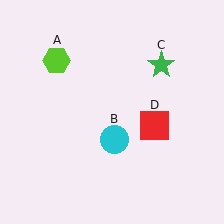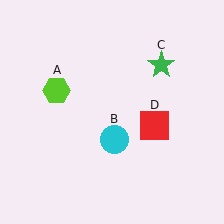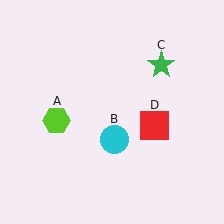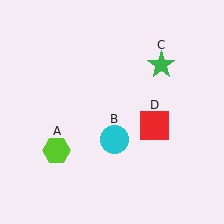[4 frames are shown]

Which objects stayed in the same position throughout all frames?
Cyan circle (object B) and green star (object C) and red square (object D) remained stationary.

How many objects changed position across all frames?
1 object changed position: lime hexagon (object A).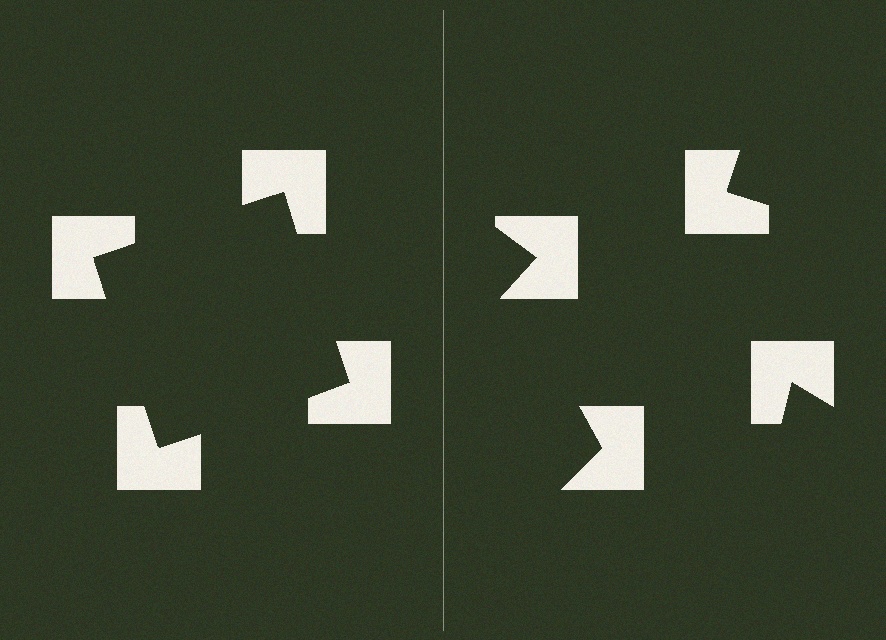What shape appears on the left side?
An illusory square.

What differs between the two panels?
The notched squares are positioned identically on both sides; only the wedge orientations differ. On the left they align to a square; on the right they are misaligned.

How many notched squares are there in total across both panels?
8 — 4 on each side.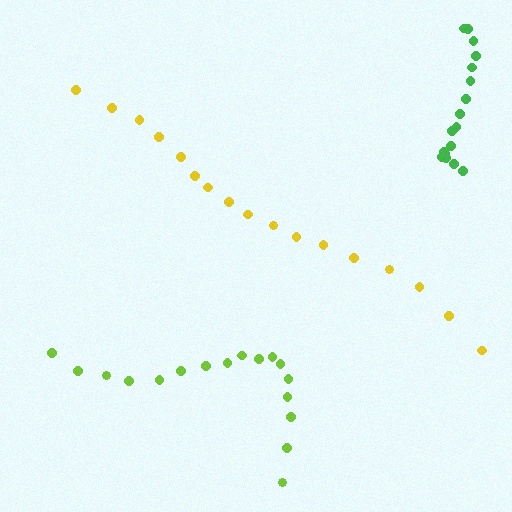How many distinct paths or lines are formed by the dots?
There are 3 distinct paths.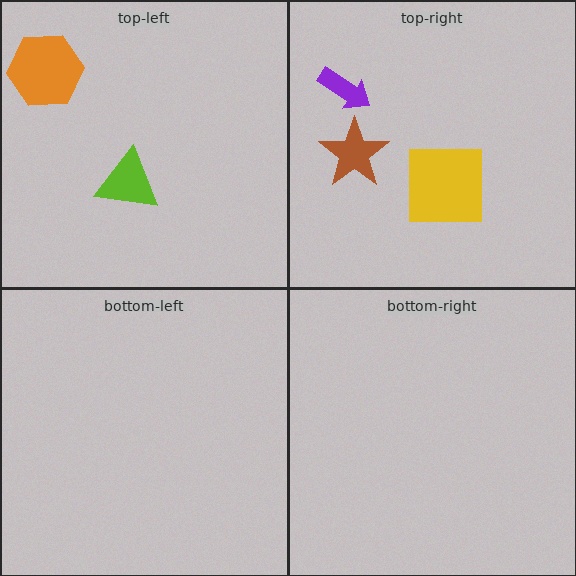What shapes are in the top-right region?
The purple arrow, the brown star, the yellow square.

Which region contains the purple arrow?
The top-right region.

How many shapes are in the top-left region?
2.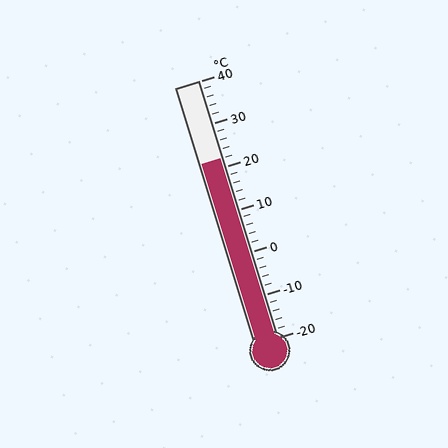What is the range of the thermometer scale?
The thermometer scale ranges from -20°C to 40°C.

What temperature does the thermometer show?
The thermometer shows approximately 22°C.